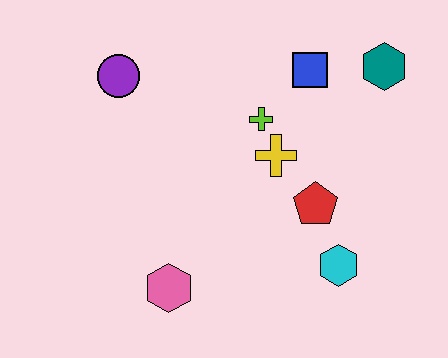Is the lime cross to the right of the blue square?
No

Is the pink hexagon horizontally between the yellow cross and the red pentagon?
No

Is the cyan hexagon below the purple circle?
Yes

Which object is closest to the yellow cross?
The lime cross is closest to the yellow cross.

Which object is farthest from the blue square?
The pink hexagon is farthest from the blue square.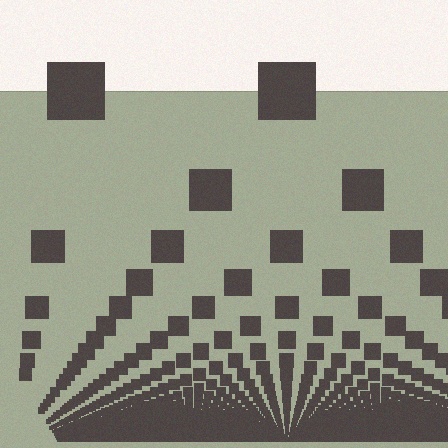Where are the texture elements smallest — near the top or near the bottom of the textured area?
Near the bottom.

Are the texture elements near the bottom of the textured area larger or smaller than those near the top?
Smaller. The gradient is inverted — elements near the bottom are smaller and denser.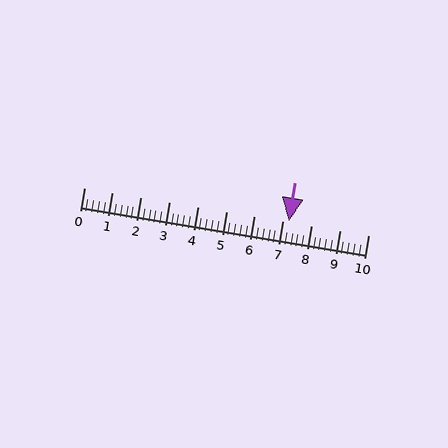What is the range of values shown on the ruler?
The ruler shows values from 0 to 10.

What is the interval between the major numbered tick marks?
The major tick marks are spaced 1 units apart.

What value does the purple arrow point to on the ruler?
The purple arrow points to approximately 7.2.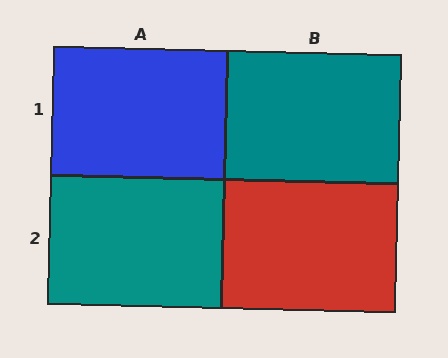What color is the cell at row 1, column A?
Blue.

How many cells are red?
1 cell is red.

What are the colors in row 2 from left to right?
Teal, red.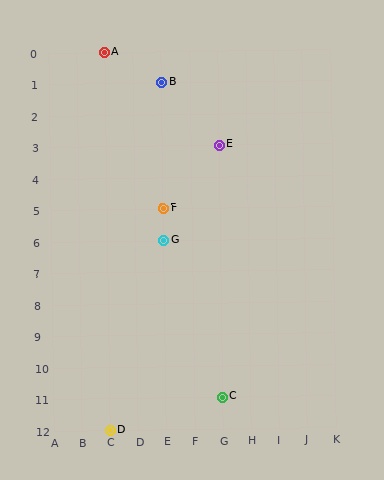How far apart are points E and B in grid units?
Points E and B are 2 columns and 2 rows apart (about 2.8 grid units diagonally).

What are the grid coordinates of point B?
Point B is at grid coordinates (E, 1).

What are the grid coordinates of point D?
Point D is at grid coordinates (C, 12).